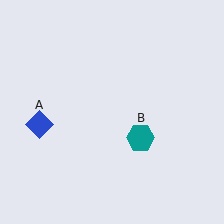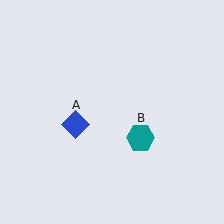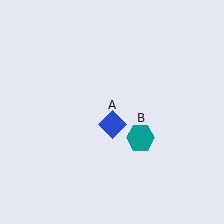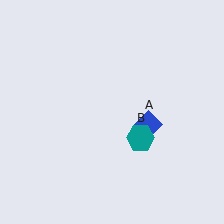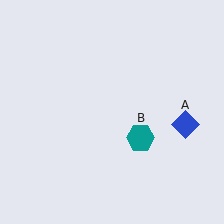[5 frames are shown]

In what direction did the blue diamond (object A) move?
The blue diamond (object A) moved right.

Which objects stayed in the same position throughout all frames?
Teal hexagon (object B) remained stationary.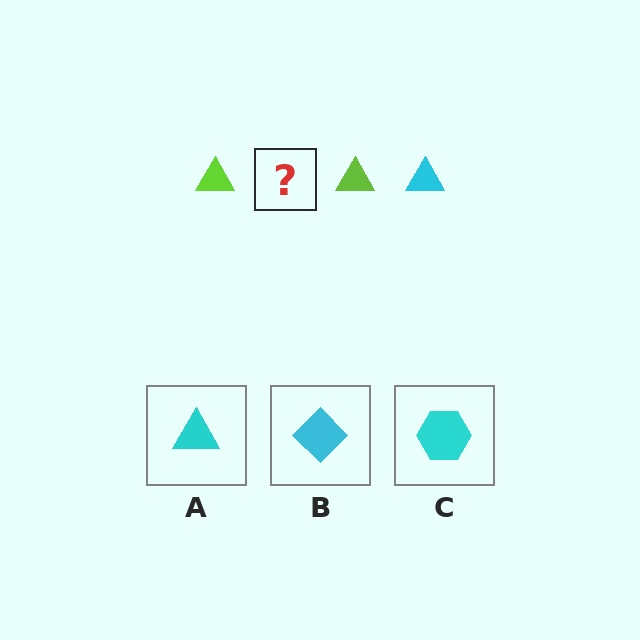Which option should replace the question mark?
Option A.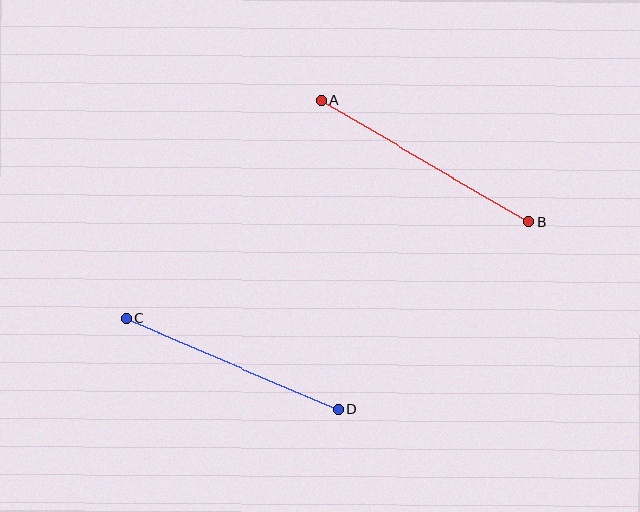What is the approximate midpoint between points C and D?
The midpoint is at approximately (232, 364) pixels.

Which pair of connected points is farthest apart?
Points A and B are farthest apart.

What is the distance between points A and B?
The distance is approximately 241 pixels.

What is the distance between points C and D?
The distance is approximately 231 pixels.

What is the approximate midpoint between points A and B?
The midpoint is at approximately (425, 161) pixels.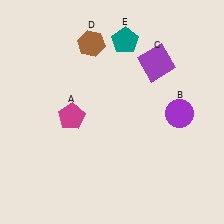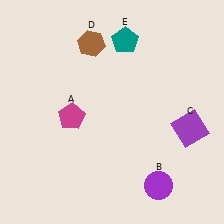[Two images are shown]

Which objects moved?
The objects that moved are: the purple circle (B), the purple square (C).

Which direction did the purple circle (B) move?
The purple circle (B) moved down.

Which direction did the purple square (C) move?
The purple square (C) moved down.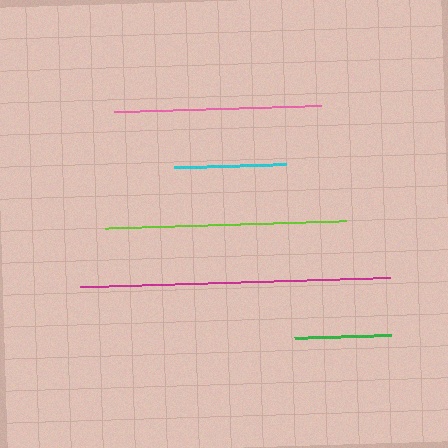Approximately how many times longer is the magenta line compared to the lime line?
The magenta line is approximately 1.3 times the length of the lime line.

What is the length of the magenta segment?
The magenta segment is approximately 309 pixels long.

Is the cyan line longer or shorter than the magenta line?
The magenta line is longer than the cyan line.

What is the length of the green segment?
The green segment is approximately 98 pixels long.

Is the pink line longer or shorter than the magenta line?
The magenta line is longer than the pink line.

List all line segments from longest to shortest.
From longest to shortest: magenta, lime, pink, cyan, green.